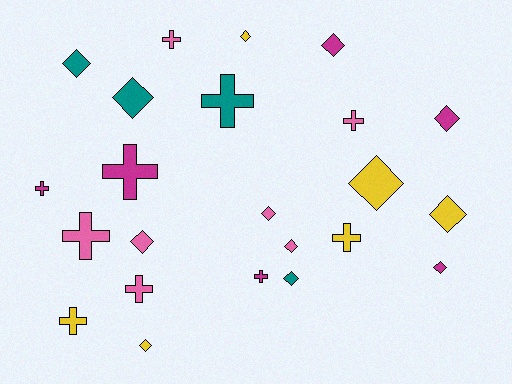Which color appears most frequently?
Pink, with 7 objects.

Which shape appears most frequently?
Diamond, with 13 objects.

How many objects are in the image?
There are 23 objects.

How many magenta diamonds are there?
There are 3 magenta diamonds.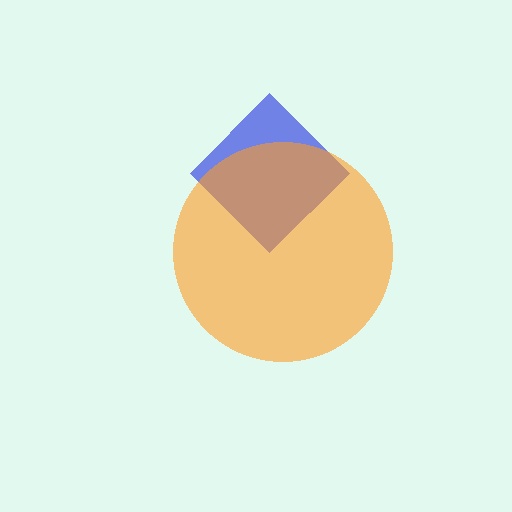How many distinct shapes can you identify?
There are 2 distinct shapes: a blue diamond, an orange circle.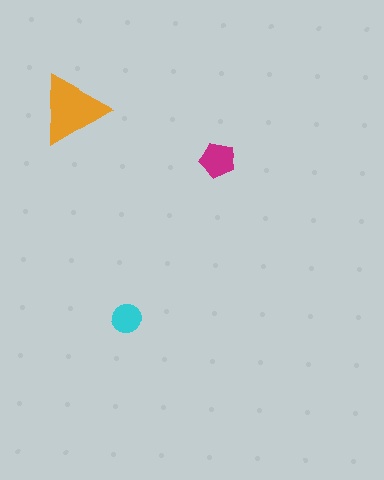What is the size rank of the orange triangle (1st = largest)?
1st.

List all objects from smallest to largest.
The cyan circle, the magenta pentagon, the orange triangle.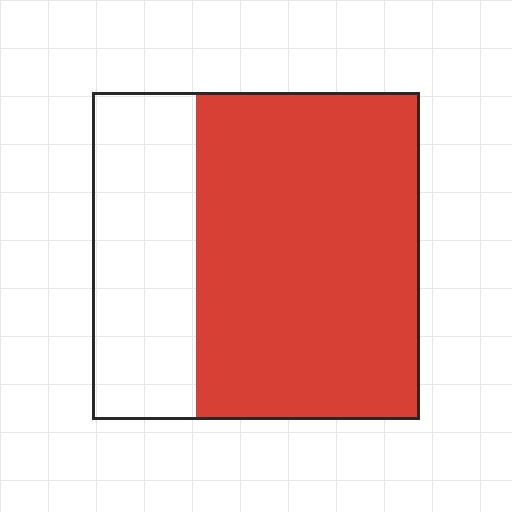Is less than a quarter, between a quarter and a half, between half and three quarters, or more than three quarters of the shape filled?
Between half and three quarters.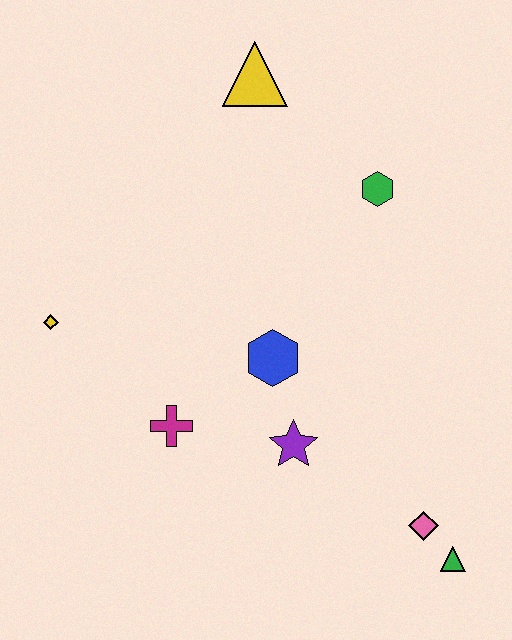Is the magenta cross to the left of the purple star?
Yes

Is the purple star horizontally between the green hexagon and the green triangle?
No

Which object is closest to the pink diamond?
The green triangle is closest to the pink diamond.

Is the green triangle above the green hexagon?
No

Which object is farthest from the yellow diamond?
The green triangle is farthest from the yellow diamond.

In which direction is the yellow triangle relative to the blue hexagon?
The yellow triangle is above the blue hexagon.